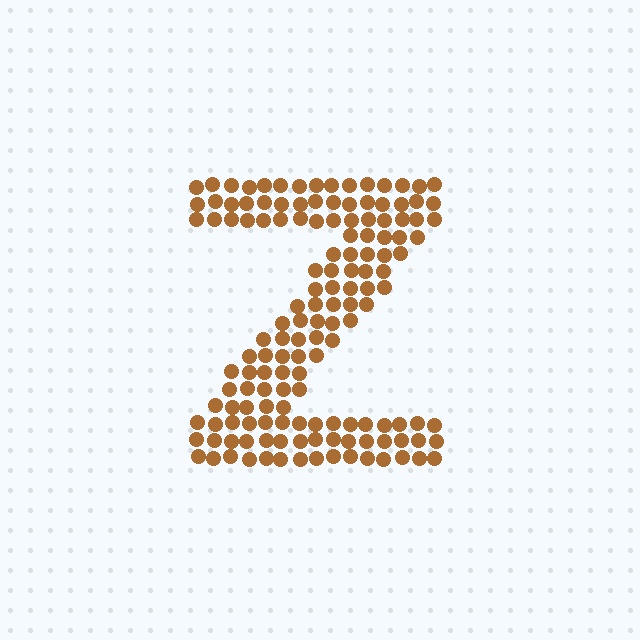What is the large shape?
The large shape is the letter Z.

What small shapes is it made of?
It is made of small circles.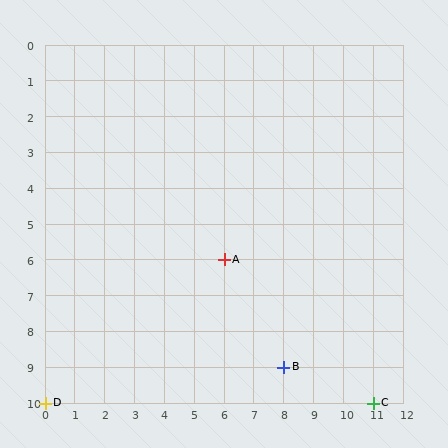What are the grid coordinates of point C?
Point C is at grid coordinates (11, 10).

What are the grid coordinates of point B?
Point B is at grid coordinates (8, 9).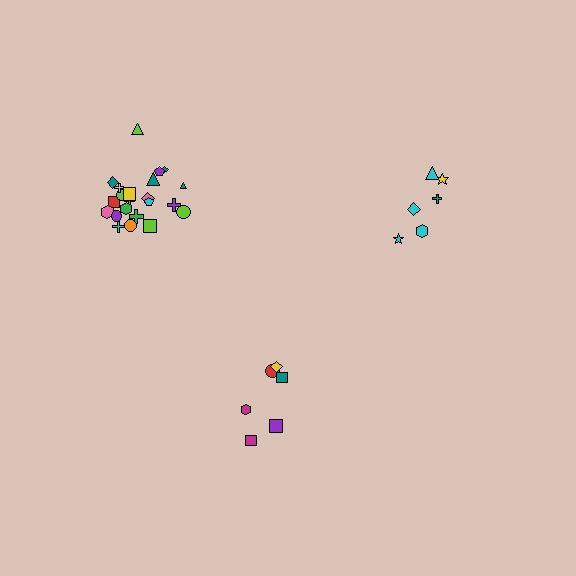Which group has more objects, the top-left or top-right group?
The top-left group.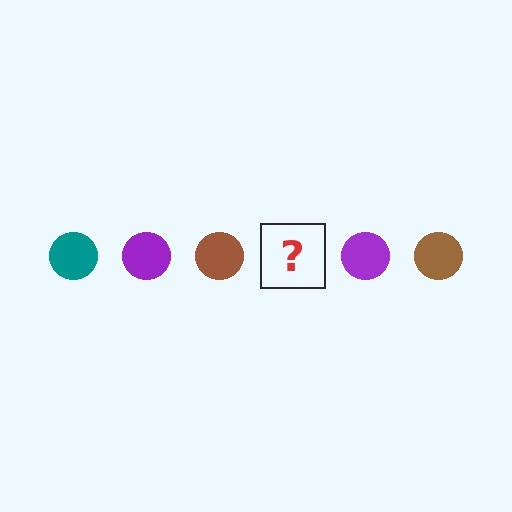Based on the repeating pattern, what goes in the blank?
The blank should be a teal circle.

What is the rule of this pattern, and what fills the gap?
The rule is that the pattern cycles through teal, purple, brown circles. The gap should be filled with a teal circle.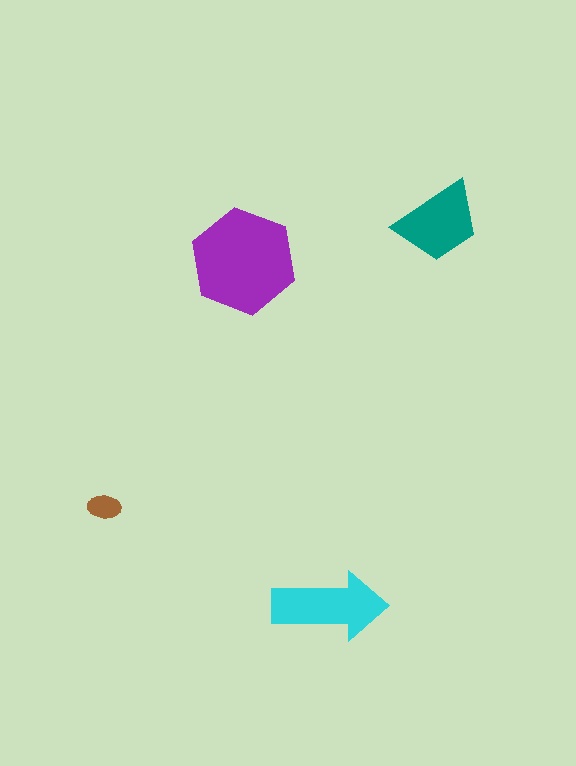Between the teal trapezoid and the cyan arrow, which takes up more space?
The cyan arrow.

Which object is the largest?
The purple hexagon.